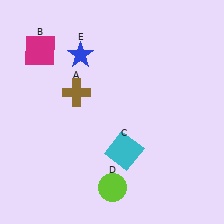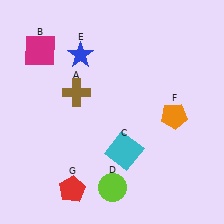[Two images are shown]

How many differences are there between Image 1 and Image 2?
There are 2 differences between the two images.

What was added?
An orange pentagon (F), a red pentagon (G) were added in Image 2.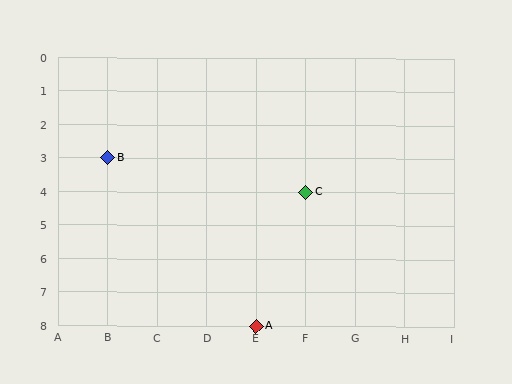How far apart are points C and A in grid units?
Points C and A are 1 column and 4 rows apart (about 4.1 grid units diagonally).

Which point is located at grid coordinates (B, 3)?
Point B is at (B, 3).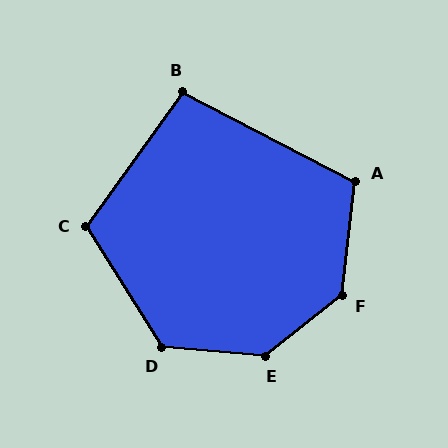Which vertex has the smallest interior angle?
B, at approximately 98 degrees.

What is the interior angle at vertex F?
Approximately 135 degrees (obtuse).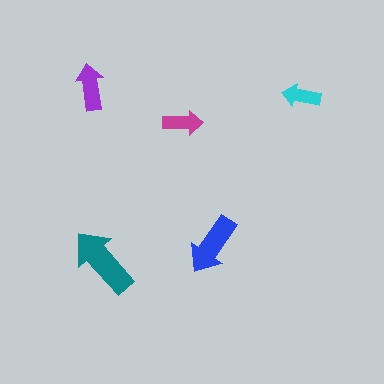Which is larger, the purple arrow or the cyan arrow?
The purple one.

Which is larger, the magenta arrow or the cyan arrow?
The magenta one.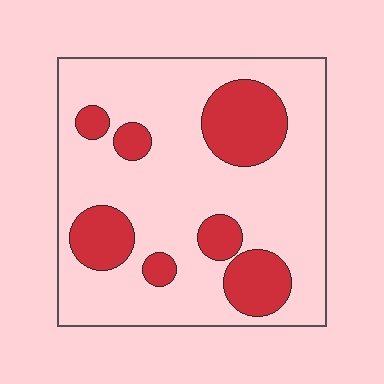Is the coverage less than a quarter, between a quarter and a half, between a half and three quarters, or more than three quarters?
Less than a quarter.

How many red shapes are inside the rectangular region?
7.